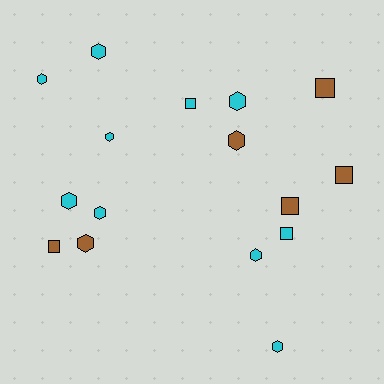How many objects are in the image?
There are 16 objects.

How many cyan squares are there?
There are 2 cyan squares.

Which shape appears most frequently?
Hexagon, with 10 objects.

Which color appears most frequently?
Cyan, with 10 objects.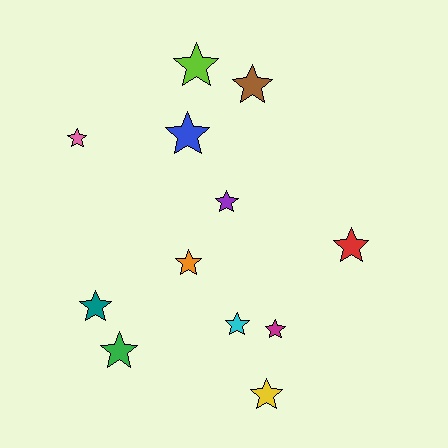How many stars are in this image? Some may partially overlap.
There are 12 stars.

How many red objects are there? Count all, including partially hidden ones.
There is 1 red object.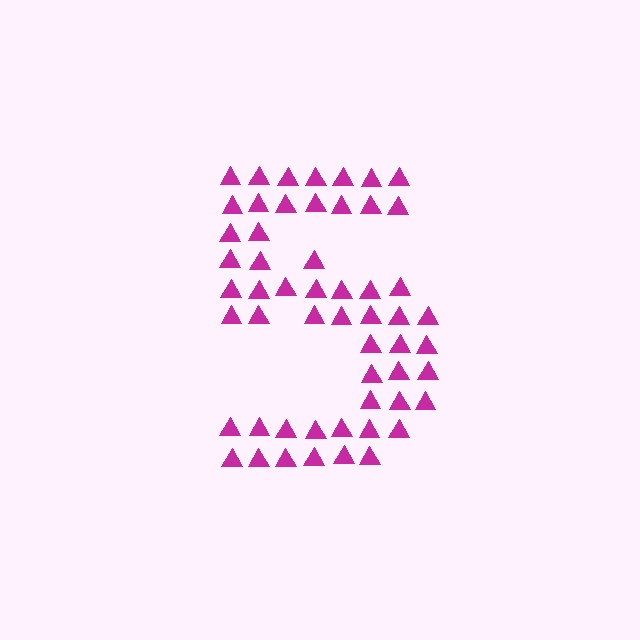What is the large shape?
The large shape is the digit 5.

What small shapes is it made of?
It is made of small triangles.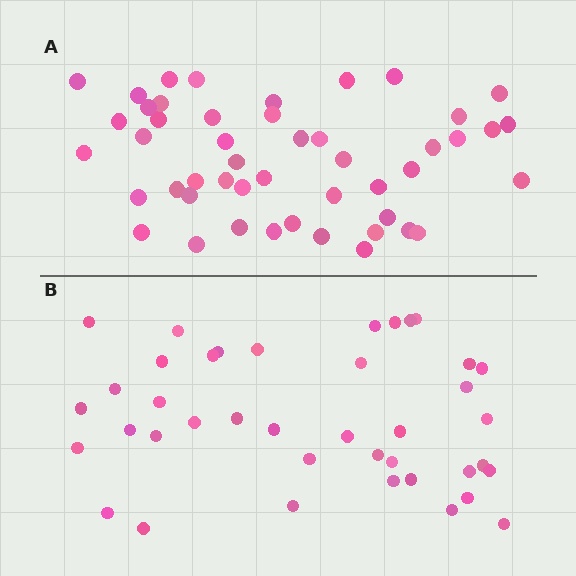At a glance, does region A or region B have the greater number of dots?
Region A (the top region) has more dots.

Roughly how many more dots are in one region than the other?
Region A has roughly 8 or so more dots than region B.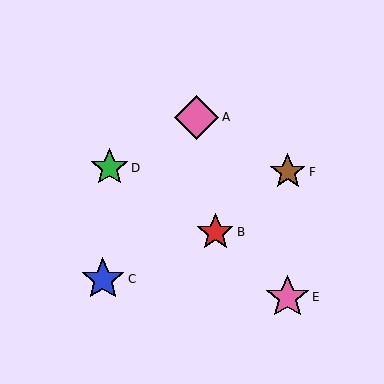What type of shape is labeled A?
Shape A is a pink diamond.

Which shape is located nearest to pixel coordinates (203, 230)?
The red star (labeled B) at (215, 232) is nearest to that location.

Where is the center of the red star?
The center of the red star is at (215, 232).